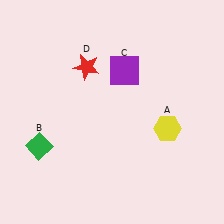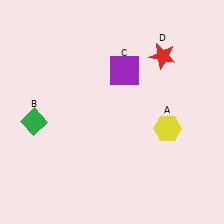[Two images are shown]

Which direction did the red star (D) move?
The red star (D) moved right.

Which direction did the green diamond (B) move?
The green diamond (B) moved up.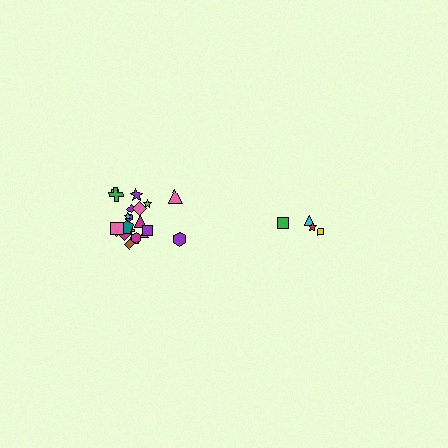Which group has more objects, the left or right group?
The left group.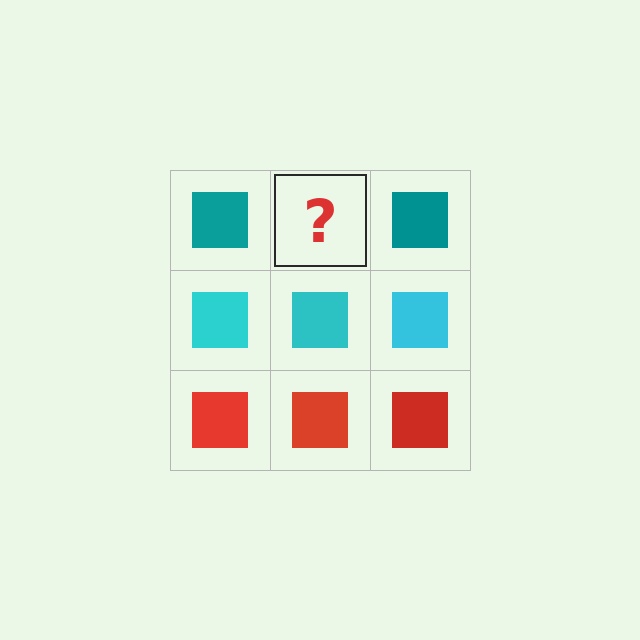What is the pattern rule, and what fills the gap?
The rule is that each row has a consistent color. The gap should be filled with a teal square.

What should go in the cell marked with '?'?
The missing cell should contain a teal square.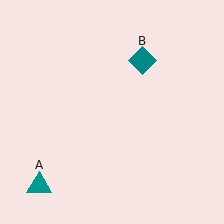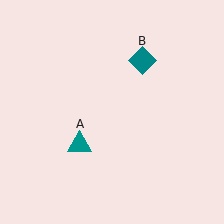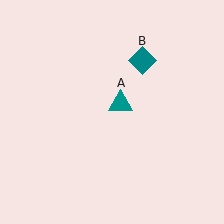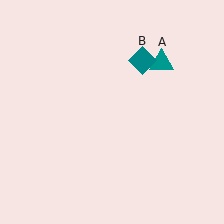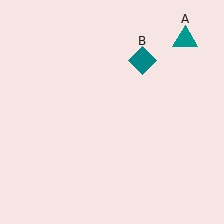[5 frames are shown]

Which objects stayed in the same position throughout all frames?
Teal diamond (object B) remained stationary.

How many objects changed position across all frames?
1 object changed position: teal triangle (object A).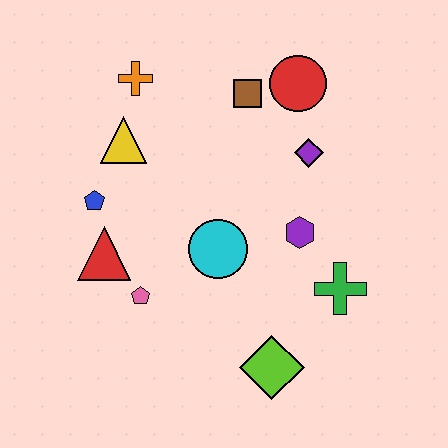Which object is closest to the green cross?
The purple hexagon is closest to the green cross.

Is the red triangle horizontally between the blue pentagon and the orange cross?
Yes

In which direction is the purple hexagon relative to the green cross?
The purple hexagon is above the green cross.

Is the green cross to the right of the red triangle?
Yes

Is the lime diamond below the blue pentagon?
Yes